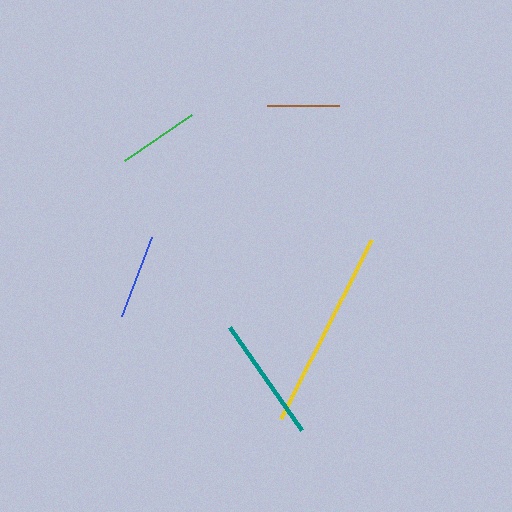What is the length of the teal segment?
The teal segment is approximately 127 pixels long.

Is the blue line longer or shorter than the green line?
The blue line is longer than the green line.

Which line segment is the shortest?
The brown line is the shortest at approximately 73 pixels.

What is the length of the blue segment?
The blue segment is approximately 85 pixels long.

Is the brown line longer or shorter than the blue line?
The blue line is longer than the brown line.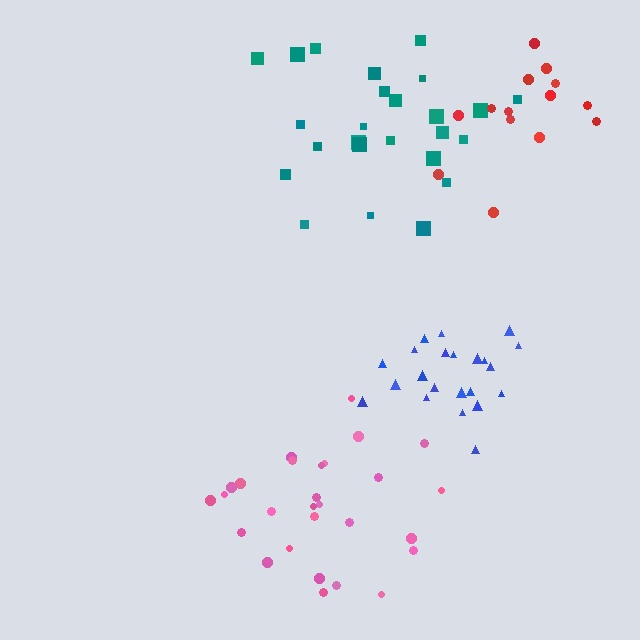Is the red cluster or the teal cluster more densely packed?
Teal.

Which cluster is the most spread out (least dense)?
Red.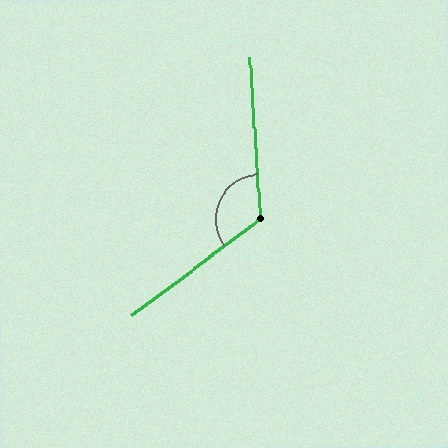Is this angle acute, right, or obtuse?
It is obtuse.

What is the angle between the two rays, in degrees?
Approximately 123 degrees.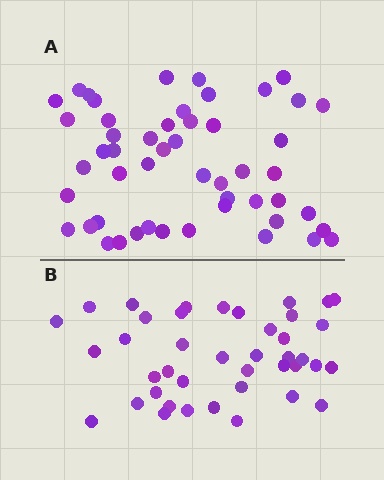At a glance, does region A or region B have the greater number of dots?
Region A (the top region) has more dots.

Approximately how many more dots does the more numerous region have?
Region A has roughly 10 or so more dots than region B.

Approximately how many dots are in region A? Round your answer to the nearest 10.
About 50 dots. (The exact count is 51, which rounds to 50.)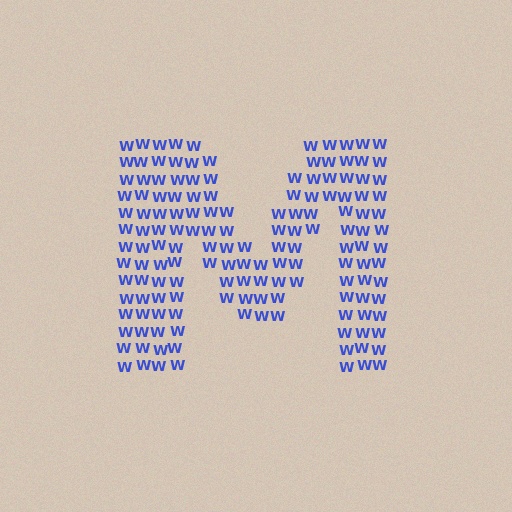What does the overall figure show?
The overall figure shows the letter M.